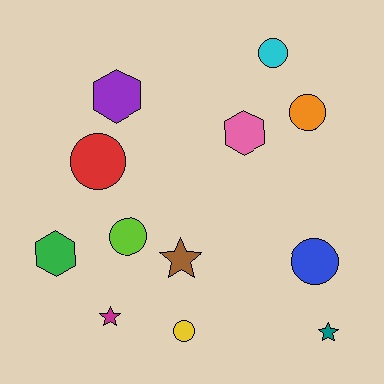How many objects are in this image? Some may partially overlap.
There are 12 objects.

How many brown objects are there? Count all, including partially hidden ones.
There is 1 brown object.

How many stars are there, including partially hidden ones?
There are 3 stars.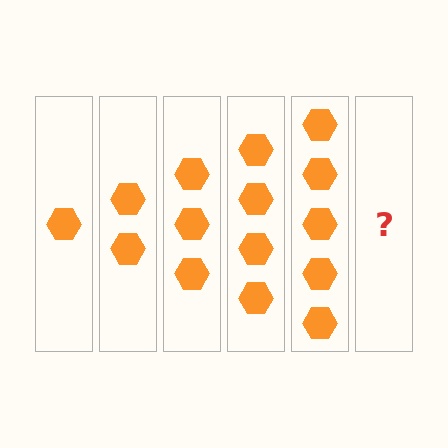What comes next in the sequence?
The next element should be 6 hexagons.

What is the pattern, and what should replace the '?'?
The pattern is that each step adds one more hexagon. The '?' should be 6 hexagons.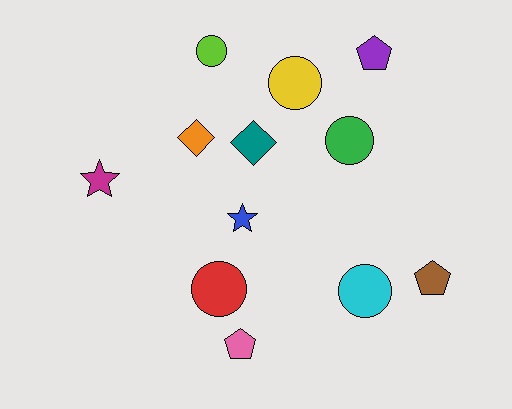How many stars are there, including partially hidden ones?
There are 2 stars.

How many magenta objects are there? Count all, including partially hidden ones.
There is 1 magenta object.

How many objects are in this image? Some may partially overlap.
There are 12 objects.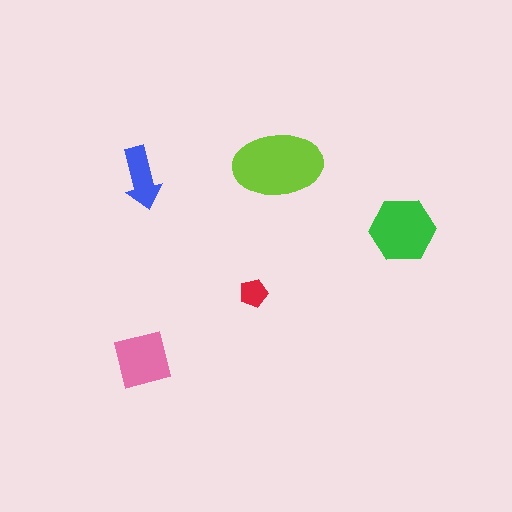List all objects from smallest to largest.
The red pentagon, the blue arrow, the pink square, the green hexagon, the lime ellipse.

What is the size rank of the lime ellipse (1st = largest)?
1st.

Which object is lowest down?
The pink square is bottommost.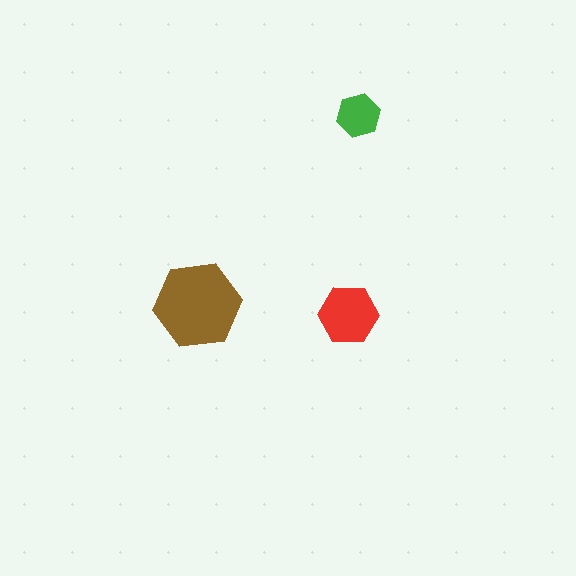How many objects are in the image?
There are 3 objects in the image.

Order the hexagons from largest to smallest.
the brown one, the red one, the green one.